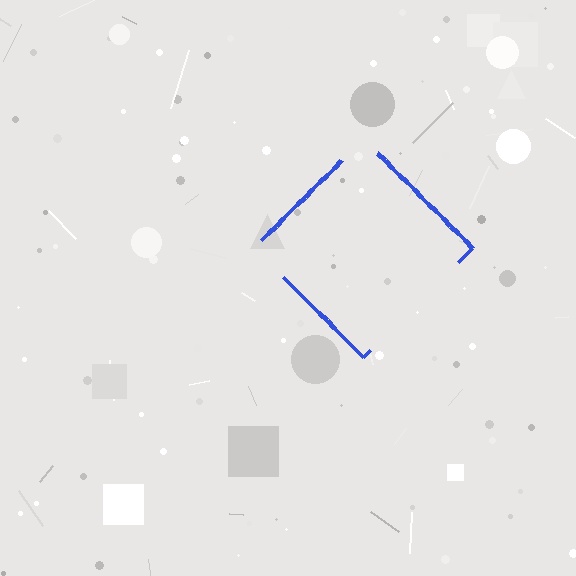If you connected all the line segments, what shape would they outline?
They would outline a diamond.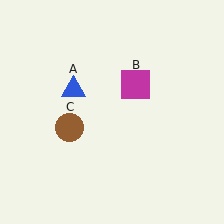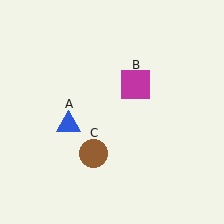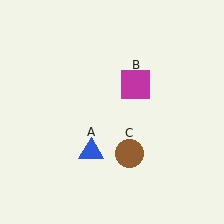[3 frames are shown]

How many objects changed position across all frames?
2 objects changed position: blue triangle (object A), brown circle (object C).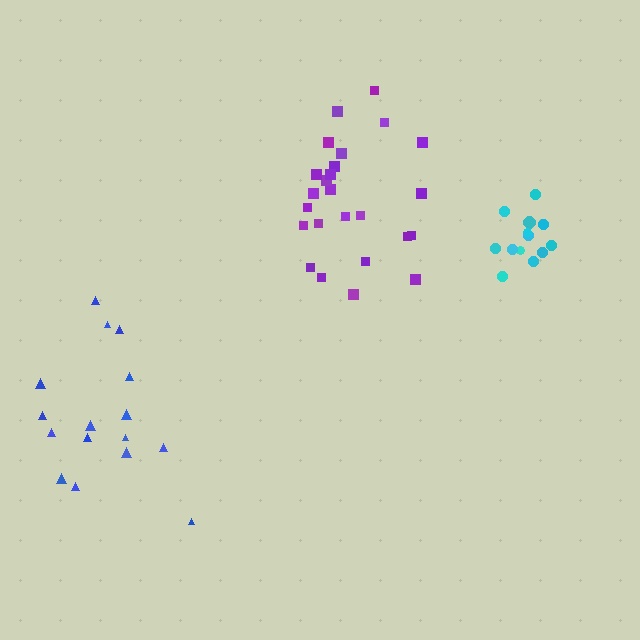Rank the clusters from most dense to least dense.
cyan, purple, blue.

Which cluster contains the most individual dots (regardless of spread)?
Purple (25).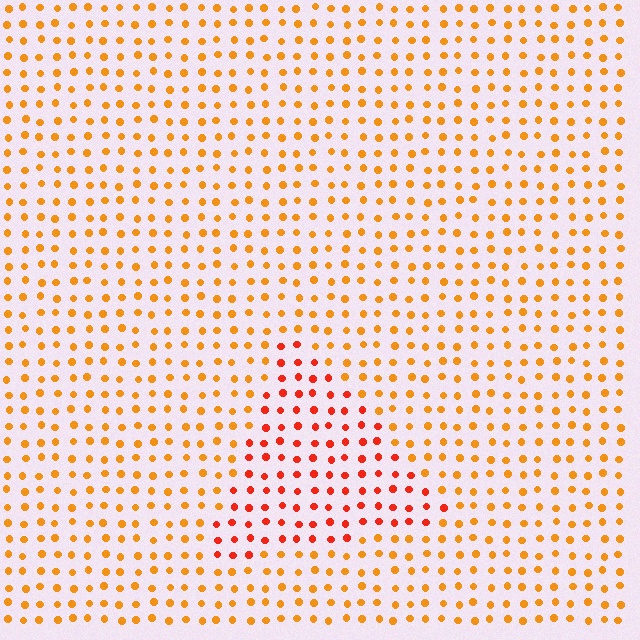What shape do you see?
I see a triangle.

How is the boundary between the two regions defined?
The boundary is defined purely by a slight shift in hue (about 30 degrees). Spacing, size, and orientation are identical on both sides.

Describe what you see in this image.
The image is filled with small orange elements in a uniform arrangement. A triangle-shaped region is visible where the elements are tinted to a slightly different hue, forming a subtle color boundary.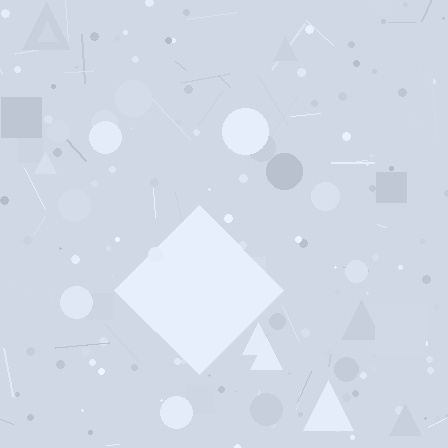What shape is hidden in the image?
A diamond is hidden in the image.